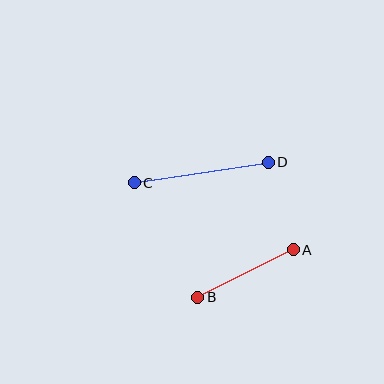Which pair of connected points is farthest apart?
Points C and D are farthest apart.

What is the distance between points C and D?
The distance is approximately 136 pixels.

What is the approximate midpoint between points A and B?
The midpoint is at approximately (245, 273) pixels.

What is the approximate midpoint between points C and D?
The midpoint is at approximately (201, 173) pixels.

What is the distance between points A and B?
The distance is approximately 107 pixels.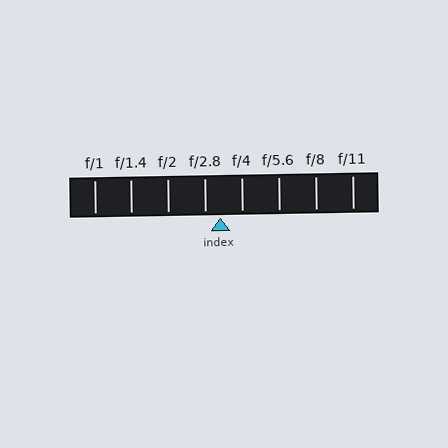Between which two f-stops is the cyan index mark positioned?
The index mark is between f/2.8 and f/4.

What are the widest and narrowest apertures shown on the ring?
The widest aperture shown is f/1 and the narrowest is f/11.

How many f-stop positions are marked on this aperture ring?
There are 8 f-stop positions marked.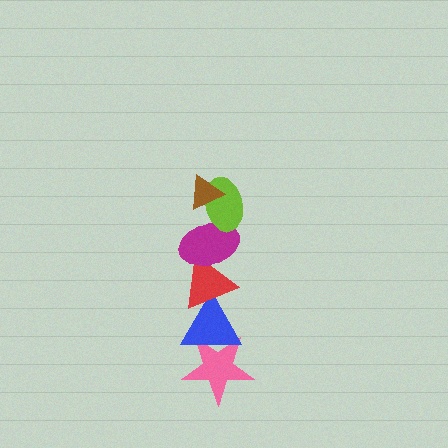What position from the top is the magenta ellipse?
The magenta ellipse is 3rd from the top.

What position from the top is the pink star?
The pink star is 6th from the top.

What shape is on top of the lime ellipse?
The brown triangle is on top of the lime ellipse.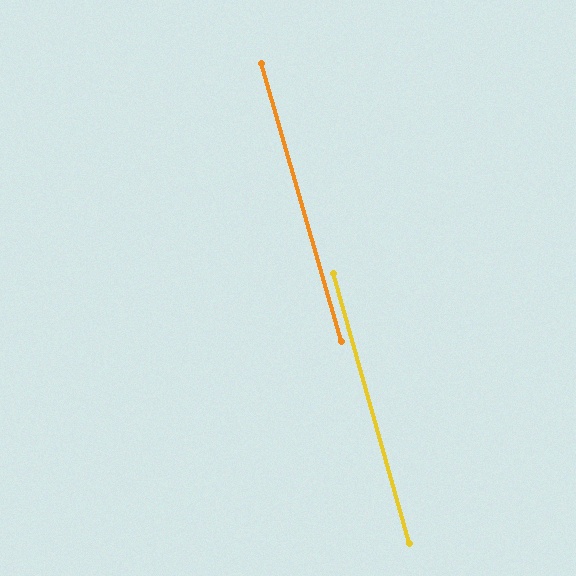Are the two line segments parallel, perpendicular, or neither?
Parallel — their directions differ by only 0.4°.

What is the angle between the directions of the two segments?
Approximately 0 degrees.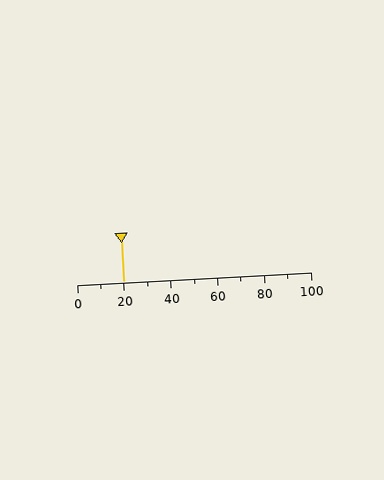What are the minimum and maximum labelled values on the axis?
The axis runs from 0 to 100.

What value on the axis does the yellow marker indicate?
The marker indicates approximately 20.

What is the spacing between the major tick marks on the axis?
The major ticks are spaced 20 apart.